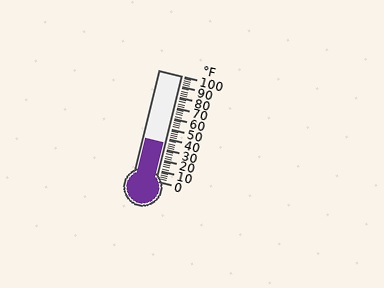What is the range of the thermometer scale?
The thermometer scale ranges from 0°F to 100°F.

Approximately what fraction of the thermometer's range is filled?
The thermometer is filled to approximately 35% of its range.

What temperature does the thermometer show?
The thermometer shows approximately 36°F.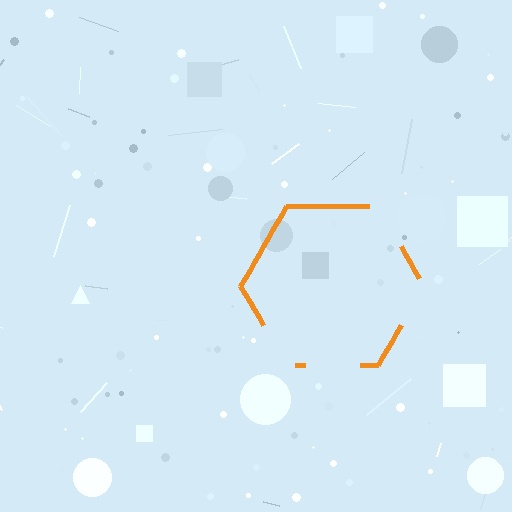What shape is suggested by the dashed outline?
The dashed outline suggests a hexagon.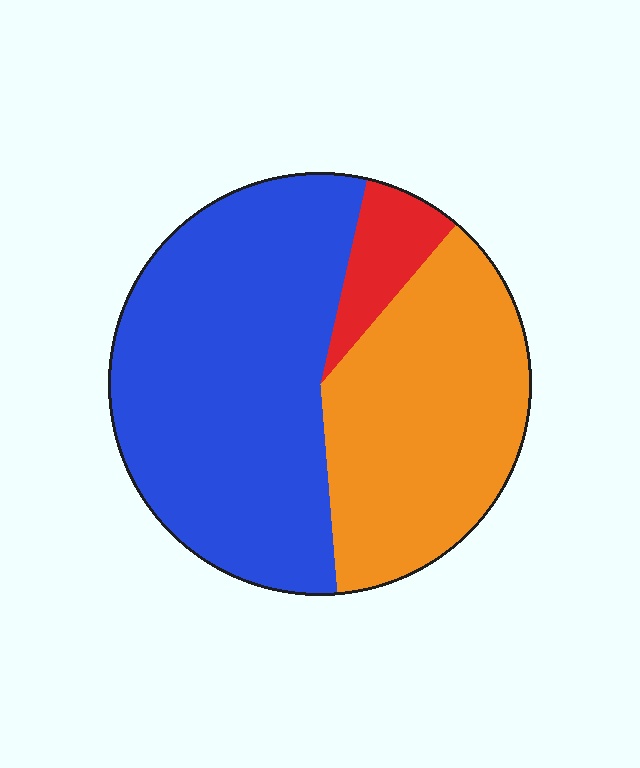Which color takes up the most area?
Blue, at roughly 55%.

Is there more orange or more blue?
Blue.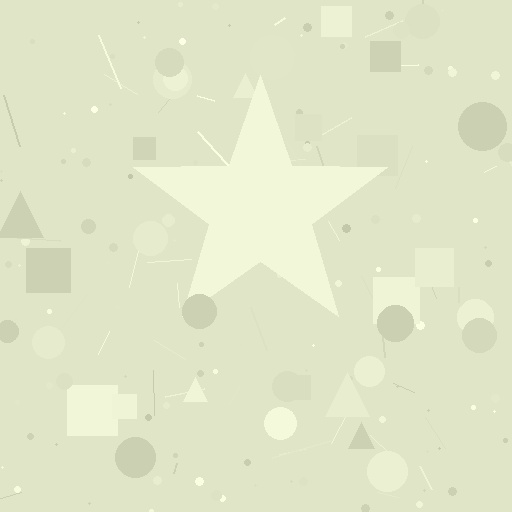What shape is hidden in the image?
A star is hidden in the image.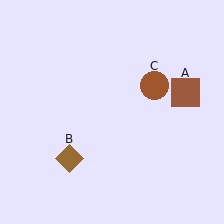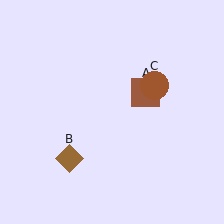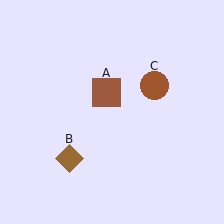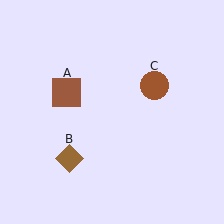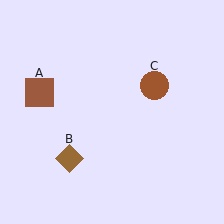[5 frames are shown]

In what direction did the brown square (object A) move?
The brown square (object A) moved left.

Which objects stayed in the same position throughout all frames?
Brown diamond (object B) and brown circle (object C) remained stationary.